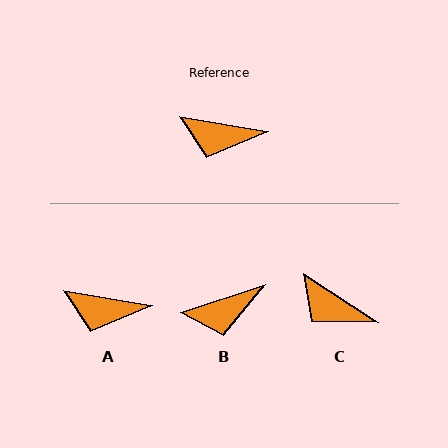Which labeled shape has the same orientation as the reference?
A.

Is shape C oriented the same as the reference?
No, it is off by about 23 degrees.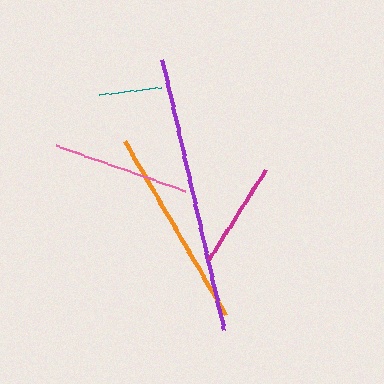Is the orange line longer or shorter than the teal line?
The orange line is longer than the teal line.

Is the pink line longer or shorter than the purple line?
The purple line is longer than the pink line.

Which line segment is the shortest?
The teal line is the shortest at approximately 64 pixels.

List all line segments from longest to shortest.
From longest to shortest: purple, orange, pink, magenta, teal.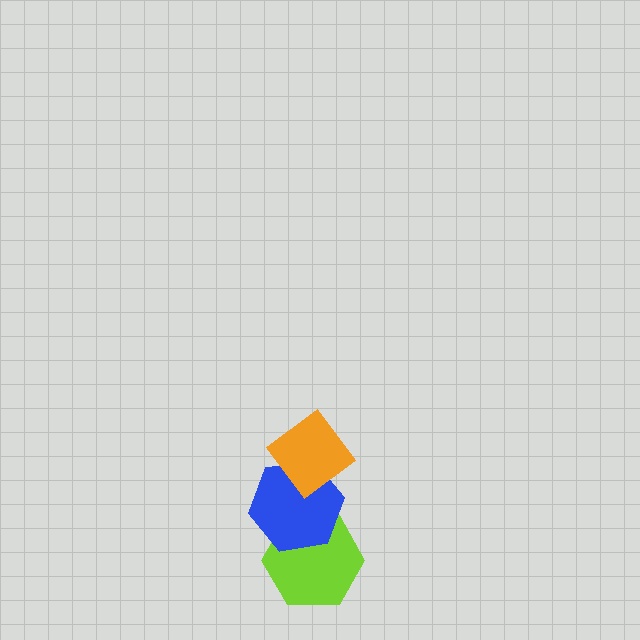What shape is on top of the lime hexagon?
The blue hexagon is on top of the lime hexagon.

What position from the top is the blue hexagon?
The blue hexagon is 2nd from the top.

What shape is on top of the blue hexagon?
The orange diamond is on top of the blue hexagon.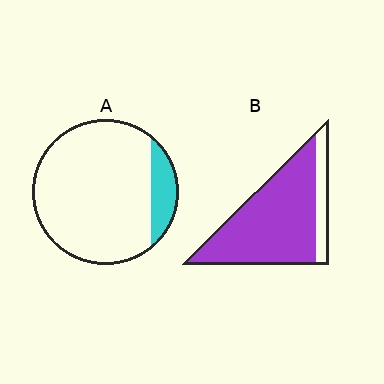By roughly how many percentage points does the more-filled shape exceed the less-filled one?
By roughly 70 percentage points (B over A).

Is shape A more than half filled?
No.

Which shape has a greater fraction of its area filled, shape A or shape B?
Shape B.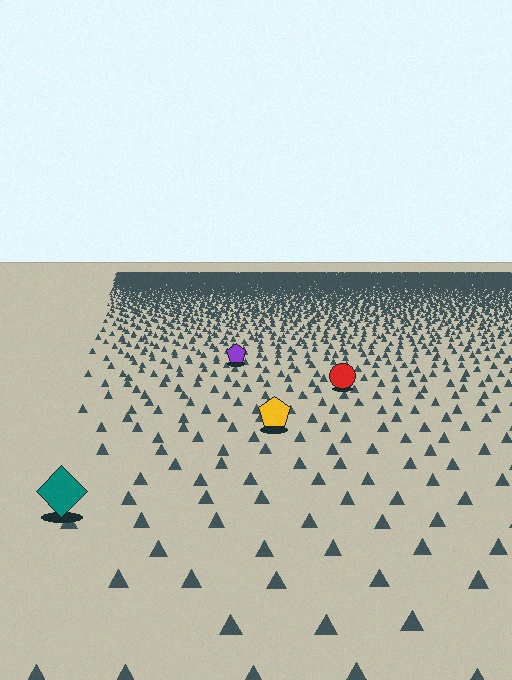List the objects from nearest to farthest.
From nearest to farthest: the teal diamond, the yellow pentagon, the red circle, the purple pentagon.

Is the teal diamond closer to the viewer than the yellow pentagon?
Yes. The teal diamond is closer — you can tell from the texture gradient: the ground texture is coarser near it.